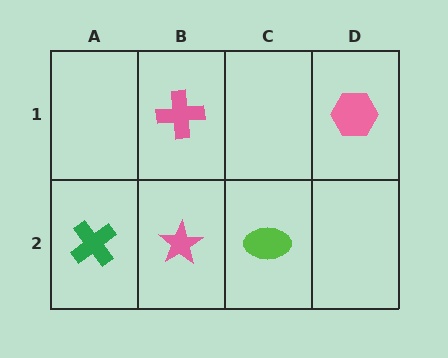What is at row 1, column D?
A pink hexagon.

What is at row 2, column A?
A green cross.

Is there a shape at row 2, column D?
No, that cell is empty.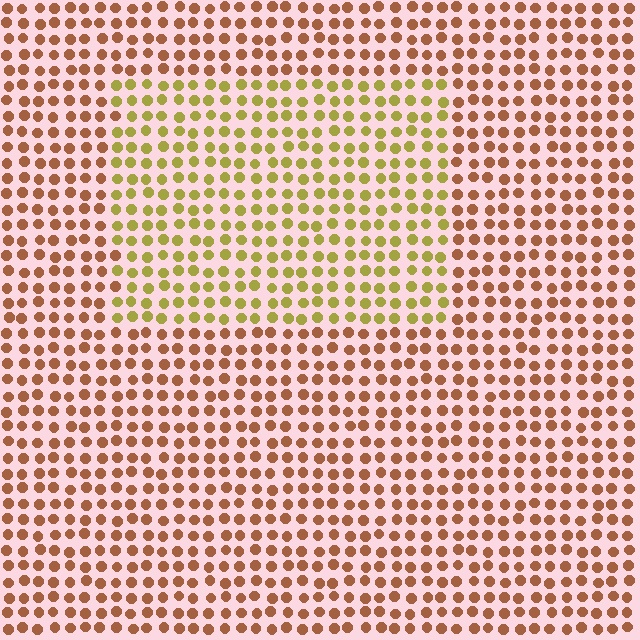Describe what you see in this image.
The image is filled with small brown elements in a uniform arrangement. A rectangle-shaped region is visible where the elements are tinted to a slightly different hue, forming a subtle color boundary.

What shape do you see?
I see a rectangle.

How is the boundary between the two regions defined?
The boundary is defined purely by a slight shift in hue (about 42 degrees). Spacing, size, and orientation are identical on both sides.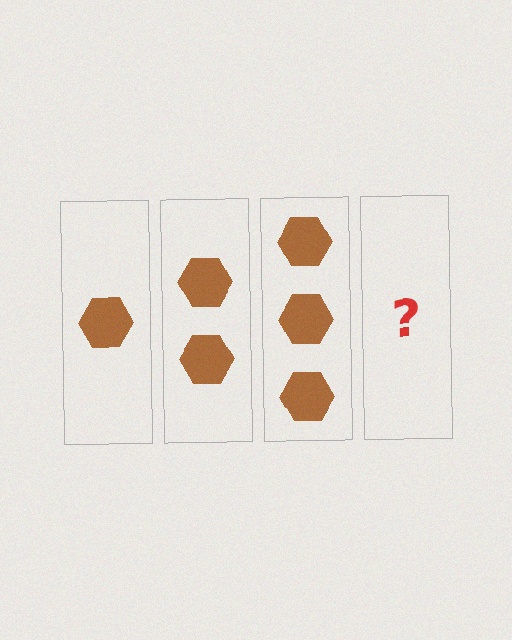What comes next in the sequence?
The next element should be 4 hexagons.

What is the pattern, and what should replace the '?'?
The pattern is that each step adds one more hexagon. The '?' should be 4 hexagons.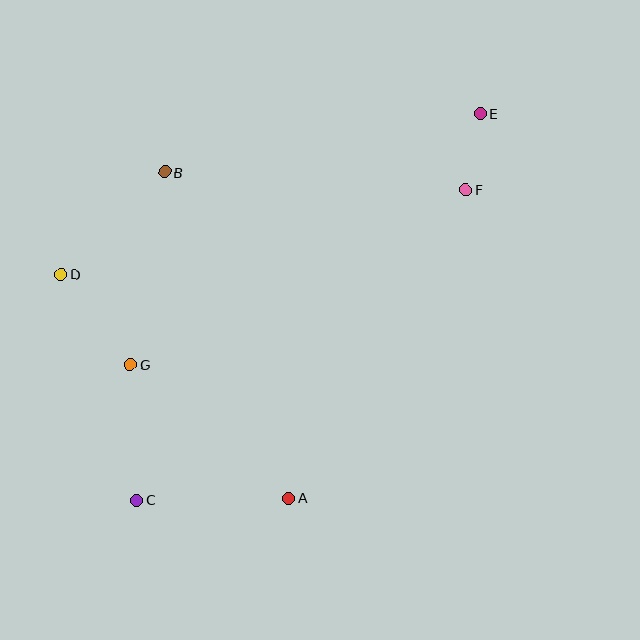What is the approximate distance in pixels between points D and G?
The distance between D and G is approximately 113 pixels.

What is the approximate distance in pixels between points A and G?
The distance between A and G is approximately 207 pixels.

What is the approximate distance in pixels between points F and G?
The distance between F and G is approximately 379 pixels.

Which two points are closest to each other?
Points E and F are closest to each other.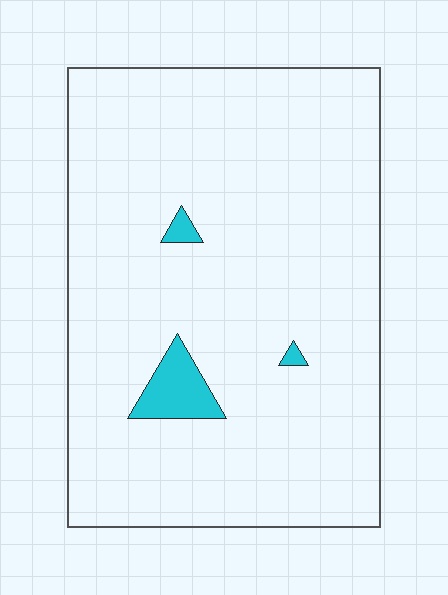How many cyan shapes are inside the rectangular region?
3.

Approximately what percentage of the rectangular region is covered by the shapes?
Approximately 5%.